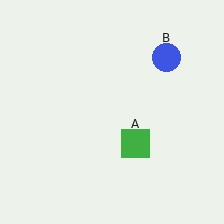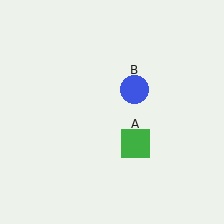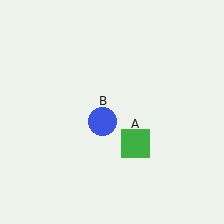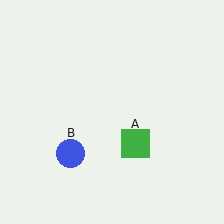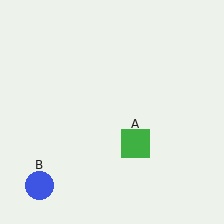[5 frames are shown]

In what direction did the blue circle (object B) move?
The blue circle (object B) moved down and to the left.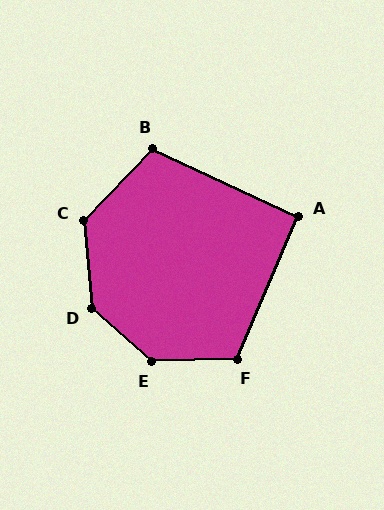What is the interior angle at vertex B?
Approximately 109 degrees (obtuse).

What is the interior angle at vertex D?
Approximately 137 degrees (obtuse).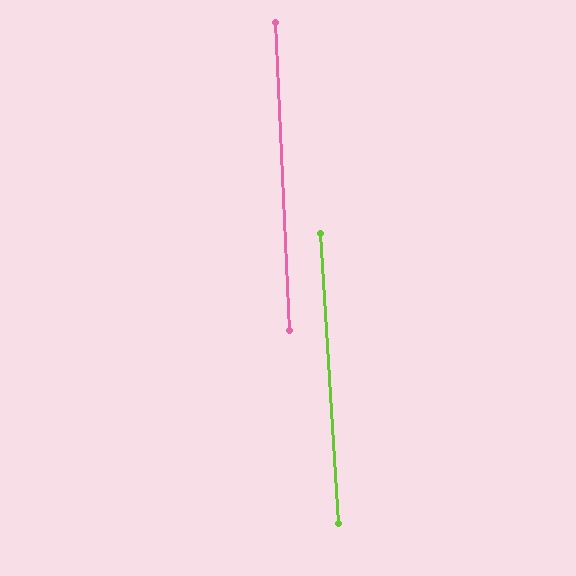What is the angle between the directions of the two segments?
Approximately 1 degree.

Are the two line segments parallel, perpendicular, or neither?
Parallel — their directions differ by only 1.0°.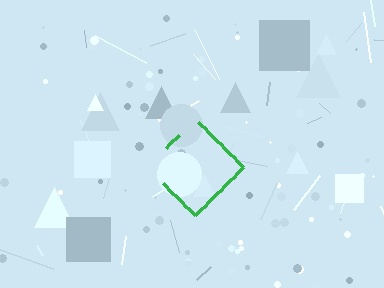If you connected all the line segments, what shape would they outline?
They would outline a diamond.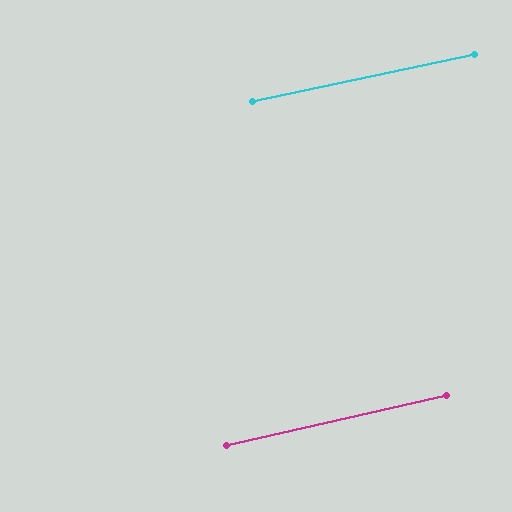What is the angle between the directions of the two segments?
Approximately 1 degree.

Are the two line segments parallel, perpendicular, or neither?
Parallel — their directions differ by only 0.8°.